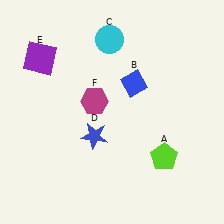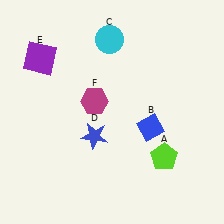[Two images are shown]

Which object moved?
The blue diamond (B) moved down.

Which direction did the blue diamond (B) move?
The blue diamond (B) moved down.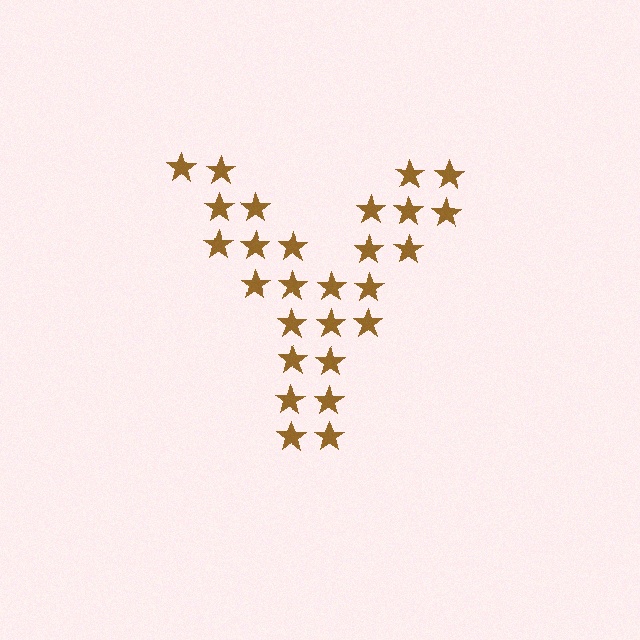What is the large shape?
The large shape is the letter Y.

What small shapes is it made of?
It is made of small stars.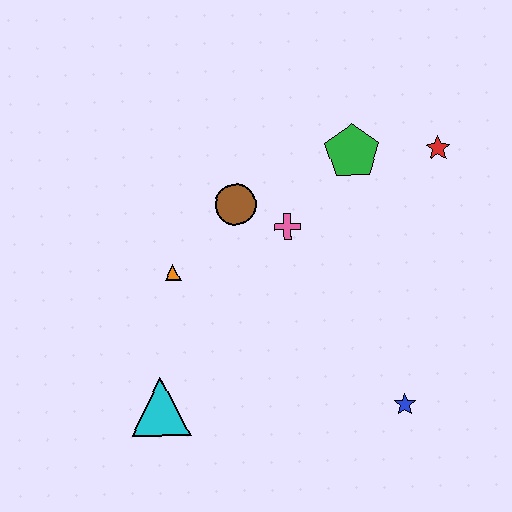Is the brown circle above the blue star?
Yes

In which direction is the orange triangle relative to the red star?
The orange triangle is to the left of the red star.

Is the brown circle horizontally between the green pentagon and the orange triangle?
Yes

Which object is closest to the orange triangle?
The brown circle is closest to the orange triangle.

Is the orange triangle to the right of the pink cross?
No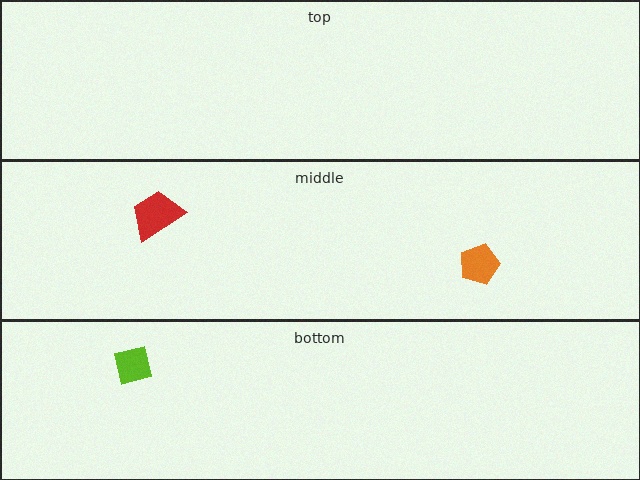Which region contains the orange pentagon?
The middle region.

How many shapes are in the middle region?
2.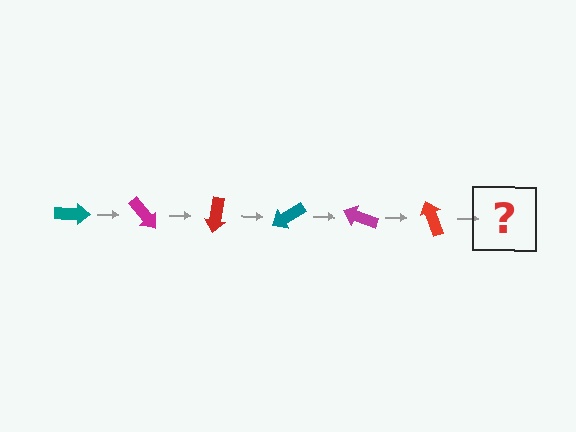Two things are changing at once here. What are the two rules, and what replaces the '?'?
The two rules are that it rotates 50 degrees each step and the color cycles through teal, magenta, and red. The '?' should be a teal arrow, rotated 300 degrees from the start.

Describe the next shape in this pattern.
It should be a teal arrow, rotated 300 degrees from the start.